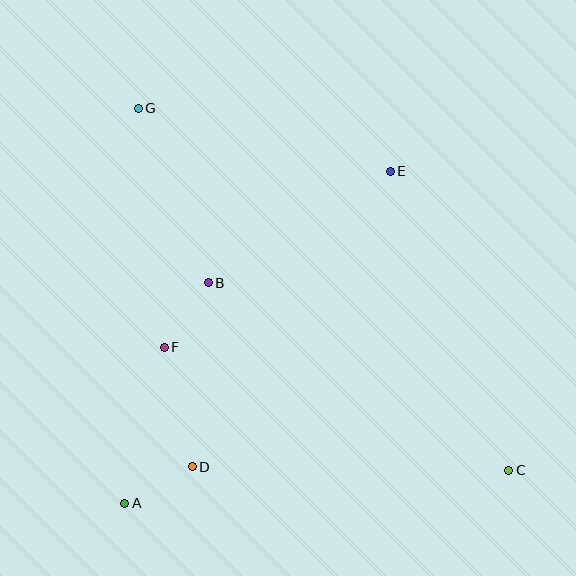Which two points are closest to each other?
Points A and D are closest to each other.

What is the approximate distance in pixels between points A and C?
The distance between A and C is approximately 385 pixels.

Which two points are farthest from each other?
Points C and G are farthest from each other.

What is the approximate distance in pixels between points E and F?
The distance between E and F is approximately 287 pixels.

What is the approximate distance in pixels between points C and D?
The distance between C and D is approximately 316 pixels.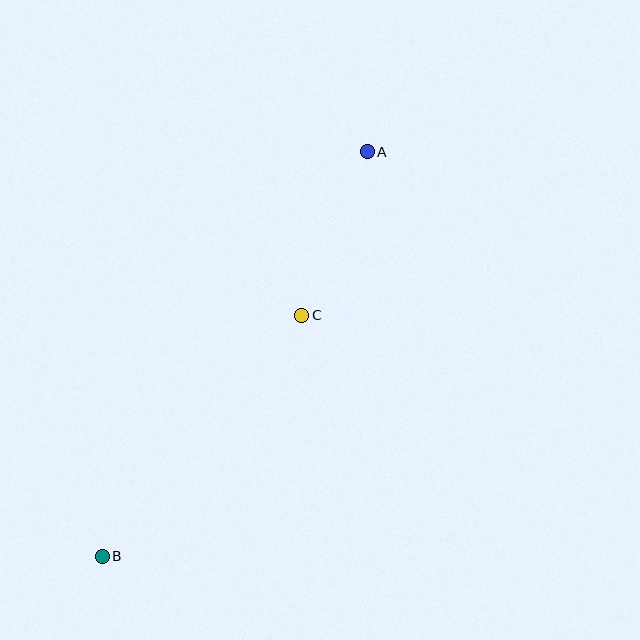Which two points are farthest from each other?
Points A and B are farthest from each other.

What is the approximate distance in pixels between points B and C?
The distance between B and C is approximately 313 pixels.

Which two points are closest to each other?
Points A and C are closest to each other.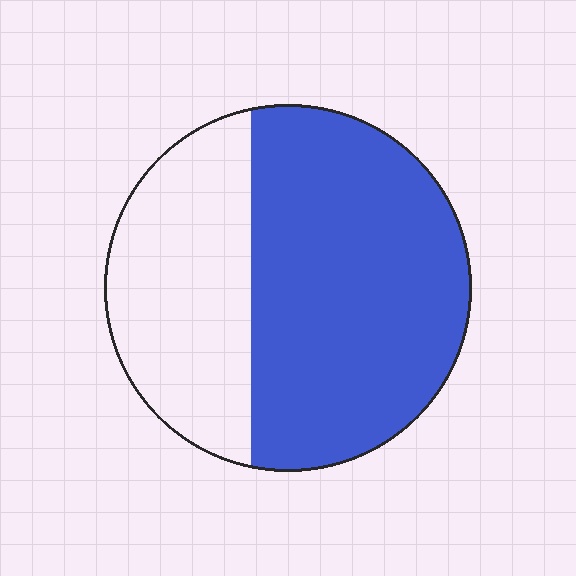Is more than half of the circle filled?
Yes.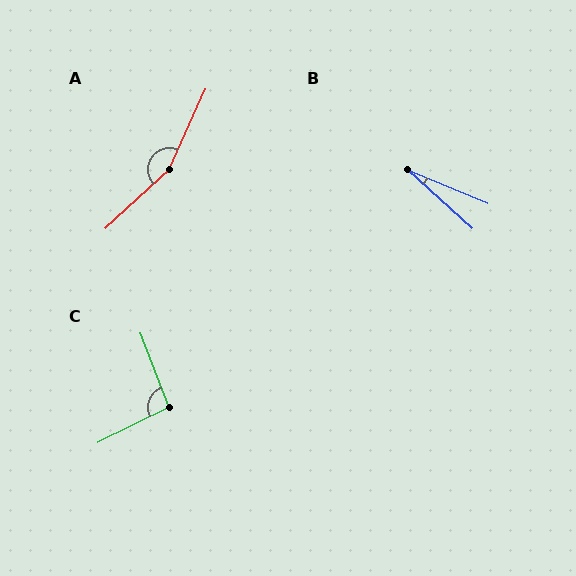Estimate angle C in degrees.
Approximately 96 degrees.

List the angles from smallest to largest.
B (20°), C (96°), A (157°).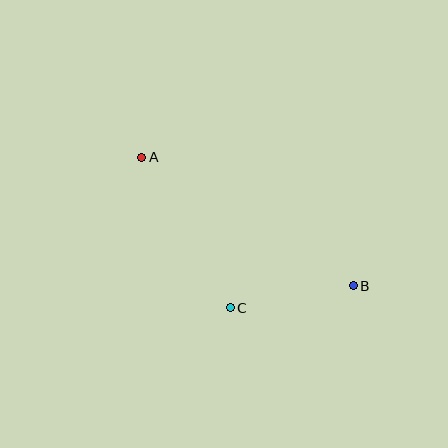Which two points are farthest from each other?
Points A and B are farthest from each other.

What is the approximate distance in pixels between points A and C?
The distance between A and C is approximately 175 pixels.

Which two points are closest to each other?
Points B and C are closest to each other.